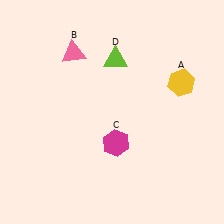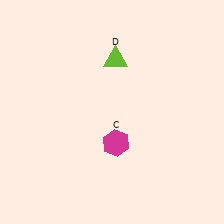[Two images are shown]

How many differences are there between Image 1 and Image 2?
There are 2 differences between the two images.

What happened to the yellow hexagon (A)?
The yellow hexagon (A) was removed in Image 2. It was in the top-right area of Image 1.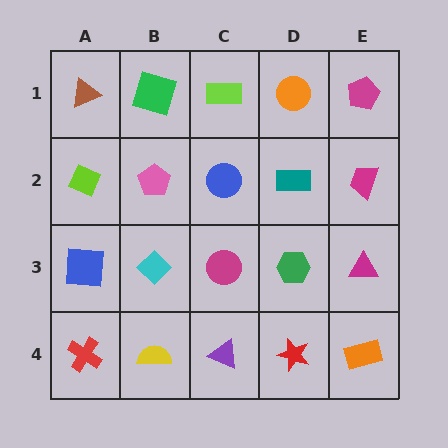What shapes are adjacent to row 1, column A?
A lime diamond (row 2, column A), a green square (row 1, column B).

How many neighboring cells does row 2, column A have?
3.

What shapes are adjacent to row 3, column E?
A magenta trapezoid (row 2, column E), an orange rectangle (row 4, column E), a green hexagon (row 3, column D).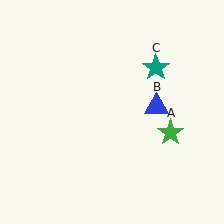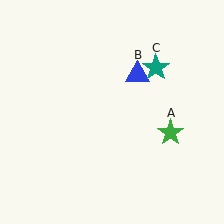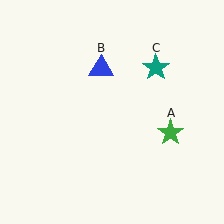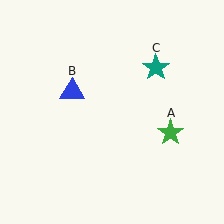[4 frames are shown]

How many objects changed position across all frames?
1 object changed position: blue triangle (object B).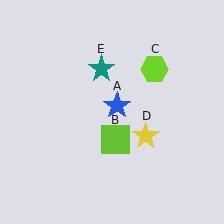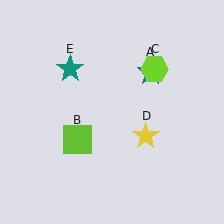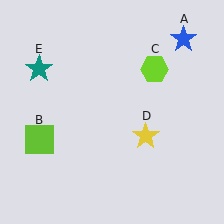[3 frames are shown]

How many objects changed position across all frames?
3 objects changed position: blue star (object A), lime square (object B), teal star (object E).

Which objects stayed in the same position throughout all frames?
Lime hexagon (object C) and yellow star (object D) remained stationary.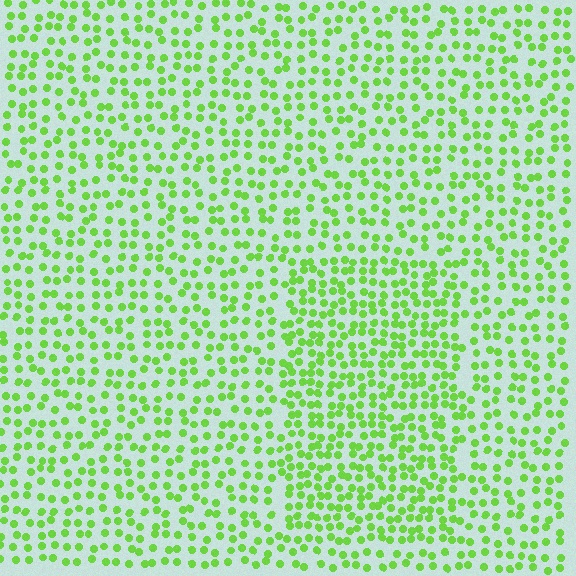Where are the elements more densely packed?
The elements are more densely packed inside the rectangle boundary.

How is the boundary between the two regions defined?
The boundary is defined by a change in element density (approximately 1.5x ratio). All elements are the same color, size, and shape.